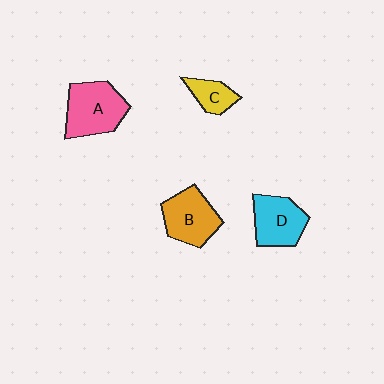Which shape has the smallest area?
Shape C (yellow).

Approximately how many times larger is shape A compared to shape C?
Approximately 2.2 times.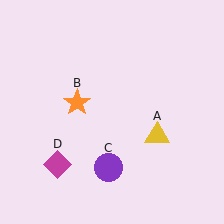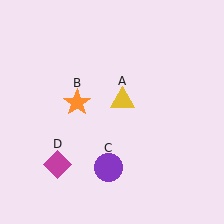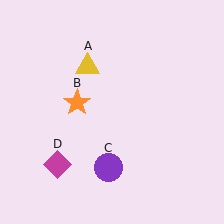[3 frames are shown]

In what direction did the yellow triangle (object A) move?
The yellow triangle (object A) moved up and to the left.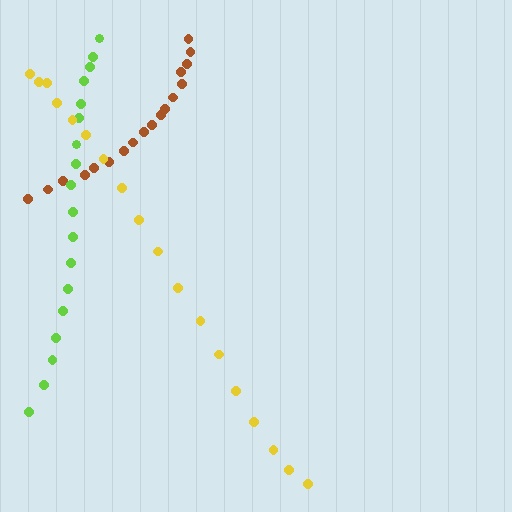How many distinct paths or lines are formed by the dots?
There are 3 distinct paths.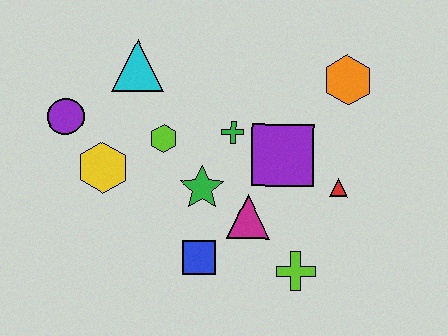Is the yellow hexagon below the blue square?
No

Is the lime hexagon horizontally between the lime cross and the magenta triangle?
No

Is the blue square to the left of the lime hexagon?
No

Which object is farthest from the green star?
The orange hexagon is farthest from the green star.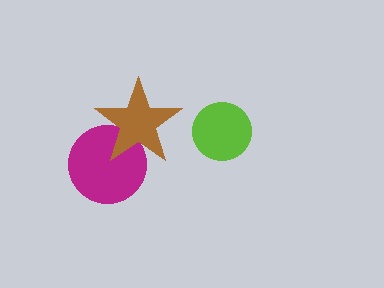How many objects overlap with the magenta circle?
1 object overlaps with the magenta circle.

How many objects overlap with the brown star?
1 object overlaps with the brown star.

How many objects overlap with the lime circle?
0 objects overlap with the lime circle.